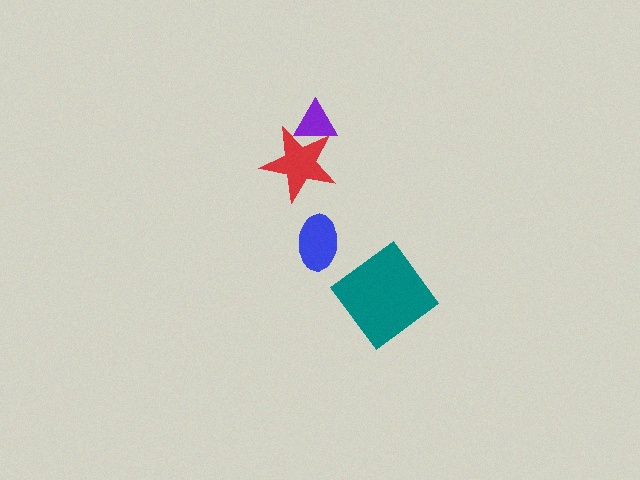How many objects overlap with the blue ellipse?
0 objects overlap with the blue ellipse.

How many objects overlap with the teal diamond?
0 objects overlap with the teal diamond.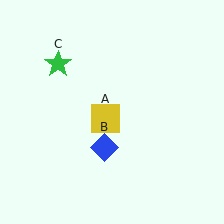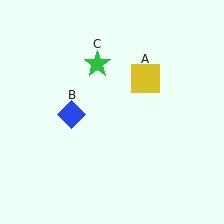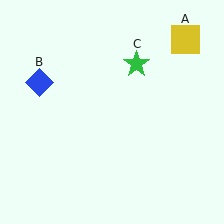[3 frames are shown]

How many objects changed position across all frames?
3 objects changed position: yellow square (object A), blue diamond (object B), green star (object C).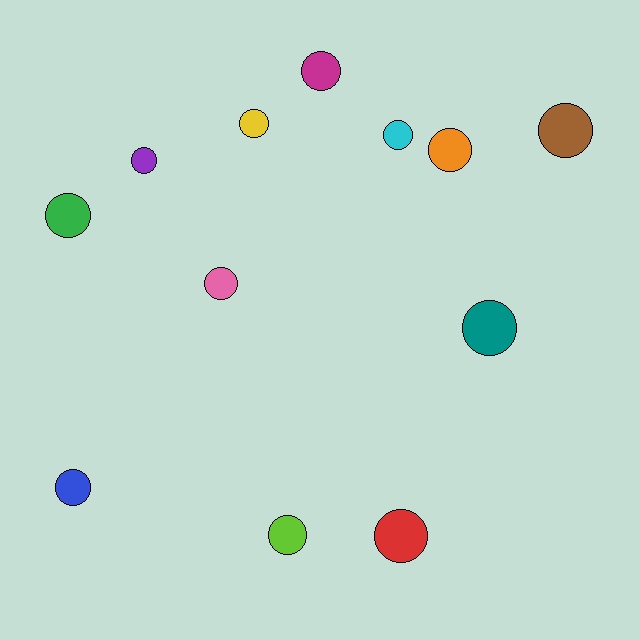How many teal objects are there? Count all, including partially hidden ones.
There is 1 teal object.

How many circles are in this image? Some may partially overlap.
There are 12 circles.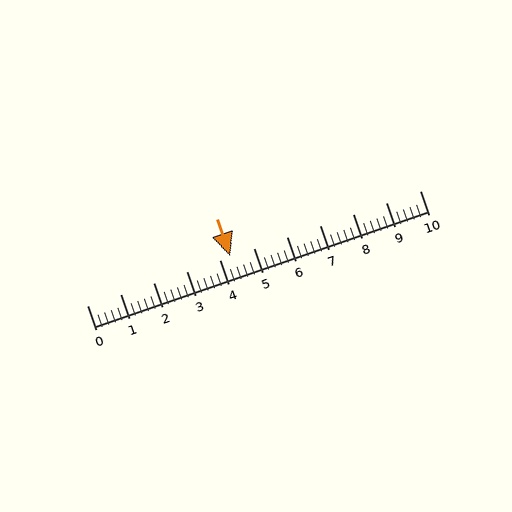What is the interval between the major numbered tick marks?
The major tick marks are spaced 1 units apart.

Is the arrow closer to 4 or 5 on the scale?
The arrow is closer to 4.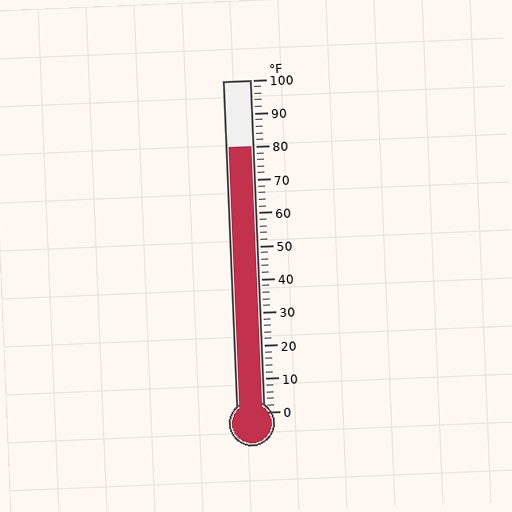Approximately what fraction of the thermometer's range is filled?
The thermometer is filled to approximately 80% of its range.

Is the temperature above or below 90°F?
The temperature is below 90°F.